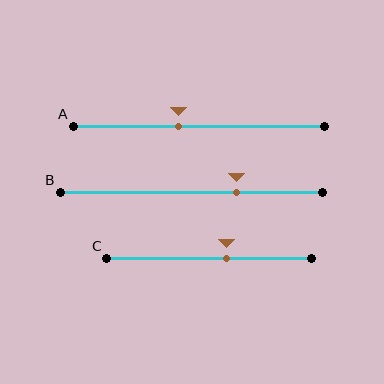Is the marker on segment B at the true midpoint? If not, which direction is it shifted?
No, the marker on segment B is shifted to the right by about 17% of the segment length.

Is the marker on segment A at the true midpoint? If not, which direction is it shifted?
No, the marker on segment A is shifted to the left by about 8% of the segment length.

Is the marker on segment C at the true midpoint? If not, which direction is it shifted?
No, the marker on segment C is shifted to the right by about 9% of the segment length.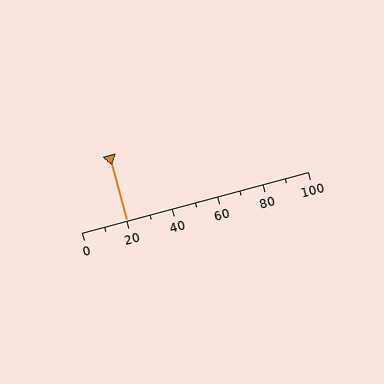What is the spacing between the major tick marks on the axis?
The major ticks are spaced 20 apart.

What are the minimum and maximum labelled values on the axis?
The axis runs from 0 to 100.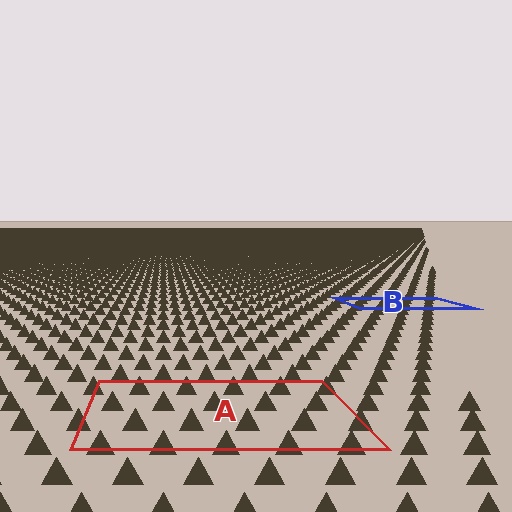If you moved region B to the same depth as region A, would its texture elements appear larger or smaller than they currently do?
They would appear larger. At a closer depth, the same texture elements are projected at a bigger on-screen size.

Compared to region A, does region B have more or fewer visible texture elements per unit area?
Region B has more texture elements per unit area — they are packed more densely because it is farther away.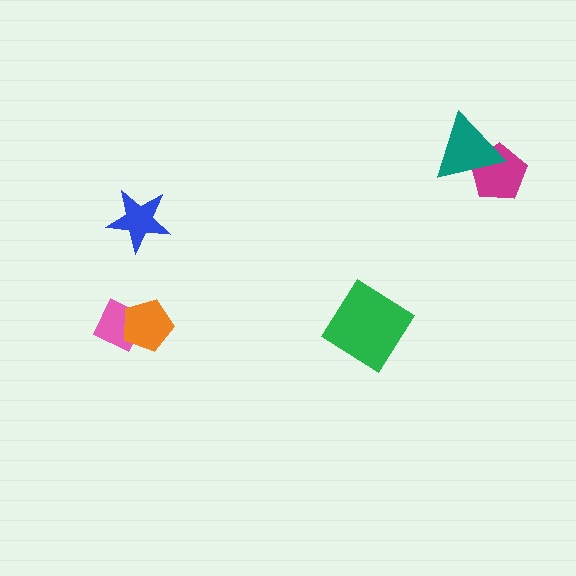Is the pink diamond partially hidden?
Yes, it is partially covered by another shape.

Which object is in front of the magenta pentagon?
The teal triangle is in front of the magenta pentagon.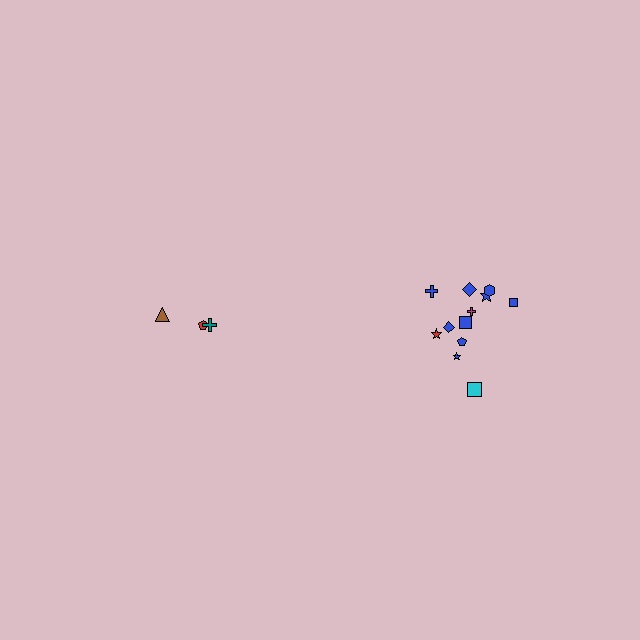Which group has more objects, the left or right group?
The right group.